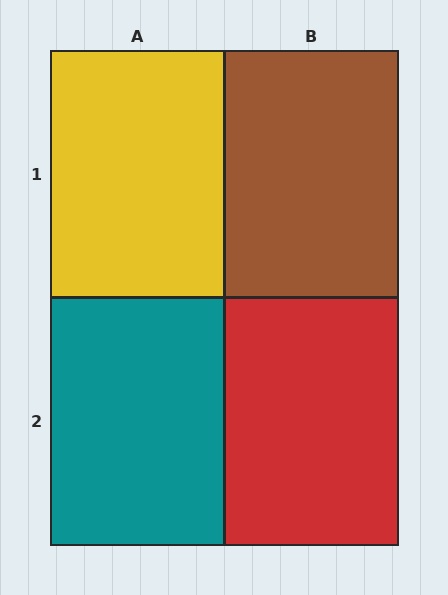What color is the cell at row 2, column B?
Red.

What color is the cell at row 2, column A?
Teal.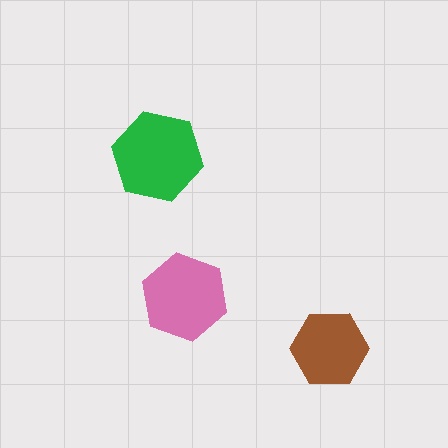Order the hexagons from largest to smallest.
the green one, the pink one, the brown one.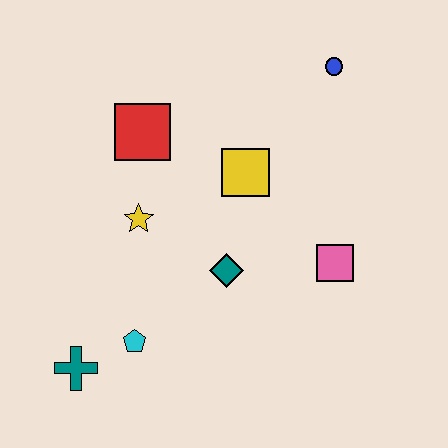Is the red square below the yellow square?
No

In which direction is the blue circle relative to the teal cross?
The blue circle is above the teal cross.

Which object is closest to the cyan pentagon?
The teal cross is closest to the cyan pentagon.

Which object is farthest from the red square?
The teal cross is farthest from the red square.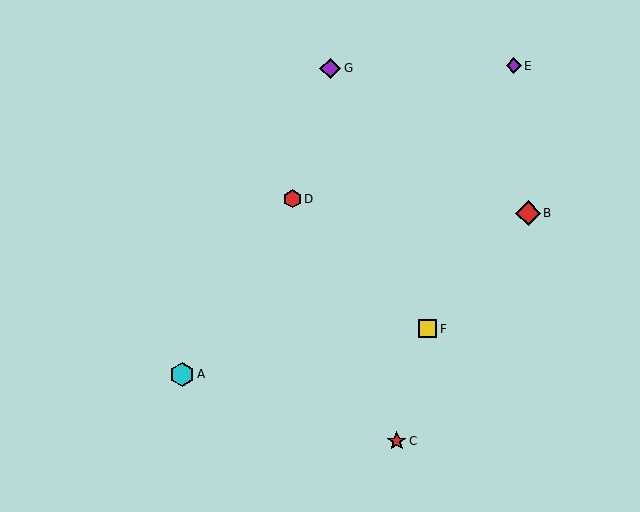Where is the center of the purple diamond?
The center of the purple diamond is at (330, 68).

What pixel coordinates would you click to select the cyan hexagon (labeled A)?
Click at (182, 374) to select the cyan hexagon A.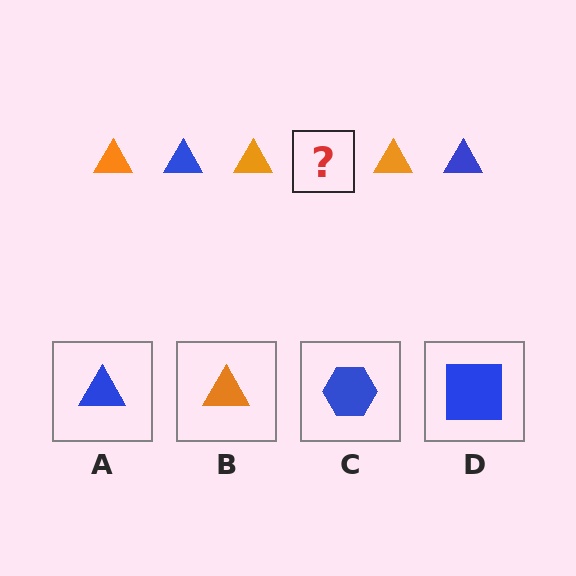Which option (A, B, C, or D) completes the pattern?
A.